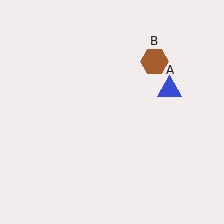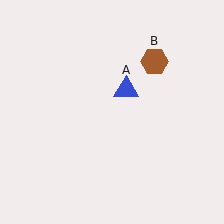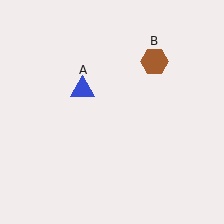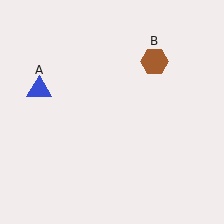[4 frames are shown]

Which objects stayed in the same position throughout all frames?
Brown hexagon (object B) remained stationary.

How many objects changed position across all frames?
1 object changed position: blue triangle (object A).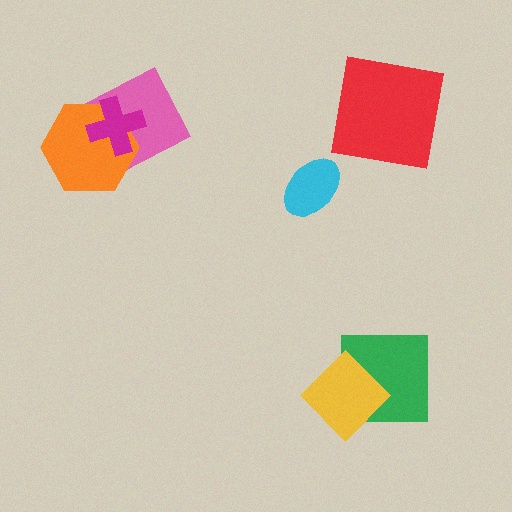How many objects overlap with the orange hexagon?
2 objects overlap with the orange hexagon.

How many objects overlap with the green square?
1 object overlaps with the green square.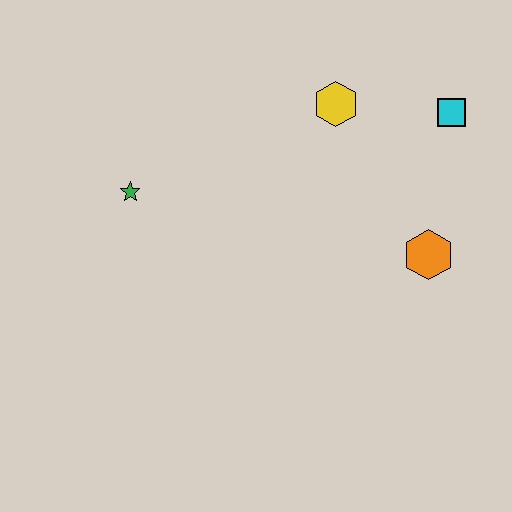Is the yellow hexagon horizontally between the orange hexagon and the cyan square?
No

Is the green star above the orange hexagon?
Yes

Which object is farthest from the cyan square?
The green star is farthest from the cyan square.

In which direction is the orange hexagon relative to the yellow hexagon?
The orange hexagon is below the yellow hexagon.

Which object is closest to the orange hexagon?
The cyan square is closest to the orange hexagon.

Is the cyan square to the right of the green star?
Yes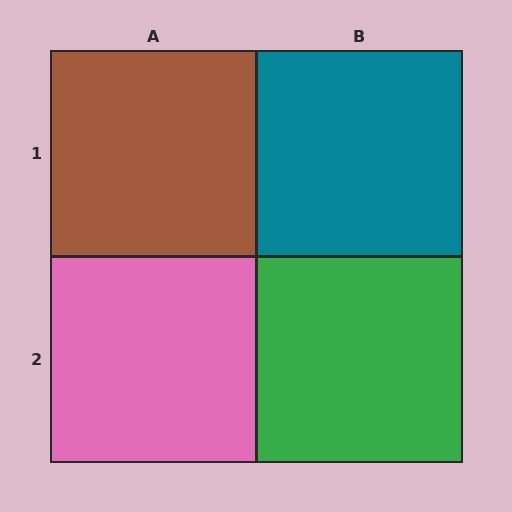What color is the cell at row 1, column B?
Teal.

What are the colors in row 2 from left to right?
Pink, green.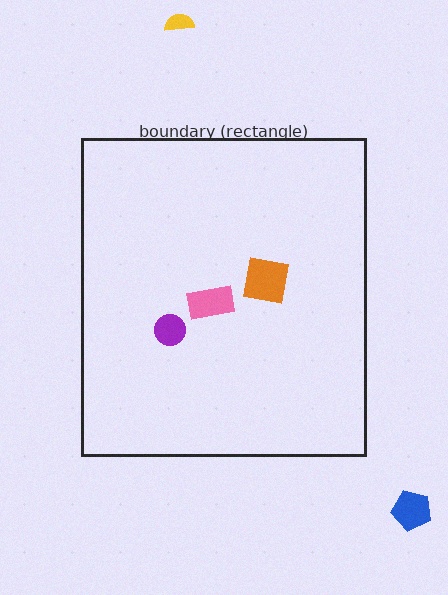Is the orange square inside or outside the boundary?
Inside.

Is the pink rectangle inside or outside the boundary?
Inside.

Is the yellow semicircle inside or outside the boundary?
Outside.